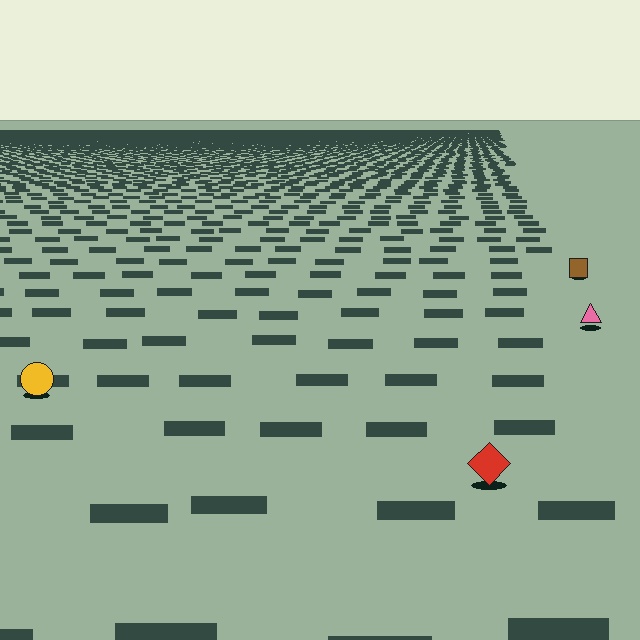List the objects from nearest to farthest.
From nearest to farthest: the red diamond, the yellow circle, the pink triangle, the brown square.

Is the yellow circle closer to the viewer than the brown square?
Yes. The yellow circle is closer — you can tell from the texture gradient: the ground texture is coarser near it.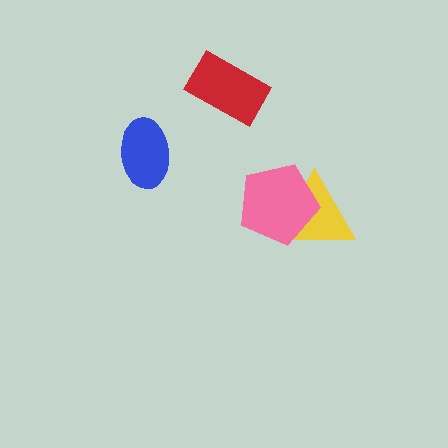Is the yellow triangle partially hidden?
Yes, it is partially covered by another shape.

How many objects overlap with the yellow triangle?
1 object overlaps with the yellow triangle.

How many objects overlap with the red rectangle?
0 objects overlap with the red rectangle.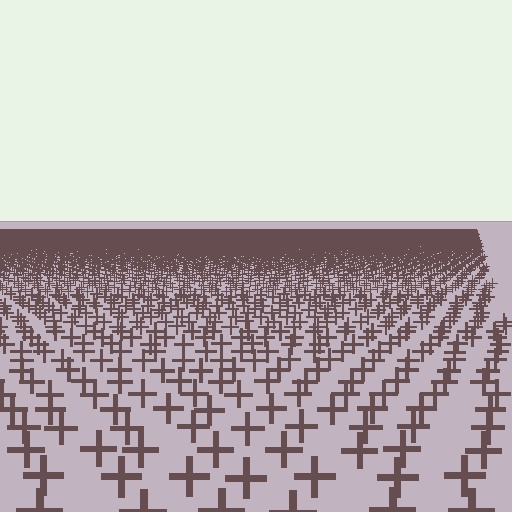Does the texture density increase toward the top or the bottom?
Density increases toward the top.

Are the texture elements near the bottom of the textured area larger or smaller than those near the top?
Larger. Near the bottom, elements are closer to the viewer and appear at a bigger on-screen size.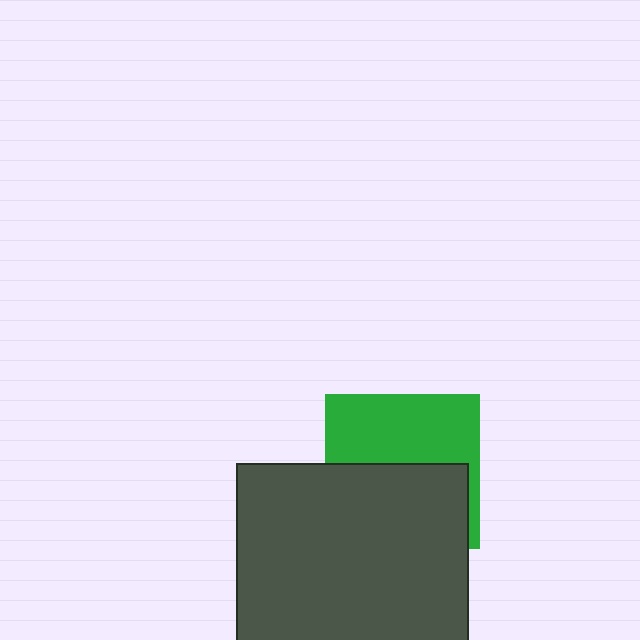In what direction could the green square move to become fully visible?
The green square could move up. That would shift it out from behind the dark gray square entirely.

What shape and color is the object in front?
The object in front is a dark gray square.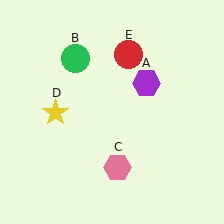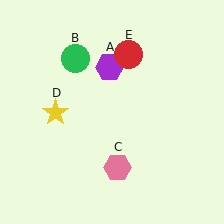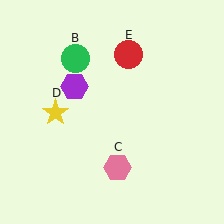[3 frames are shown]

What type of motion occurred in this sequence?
The purple hexagon (object A) rotated counterclockwise around the center of the scene.